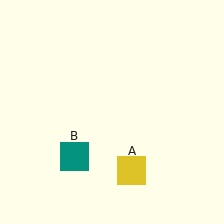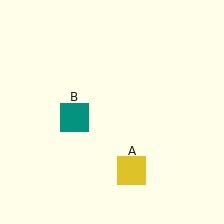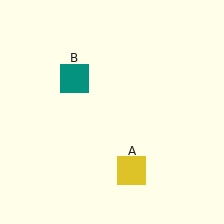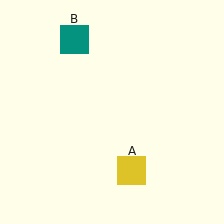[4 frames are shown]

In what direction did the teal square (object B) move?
The teal square (object B) moved up.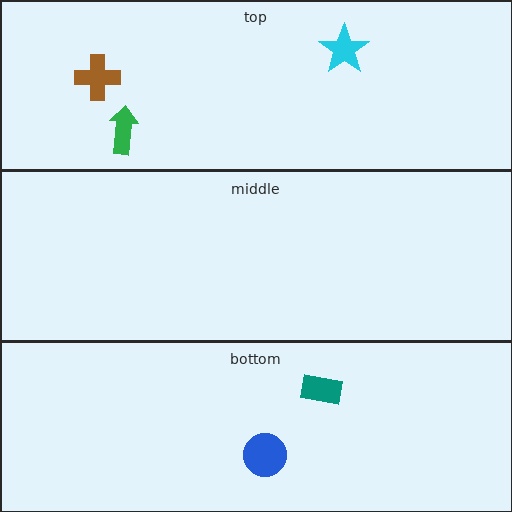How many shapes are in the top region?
3.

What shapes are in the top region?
The brown cross, the green arrow, the cyan star.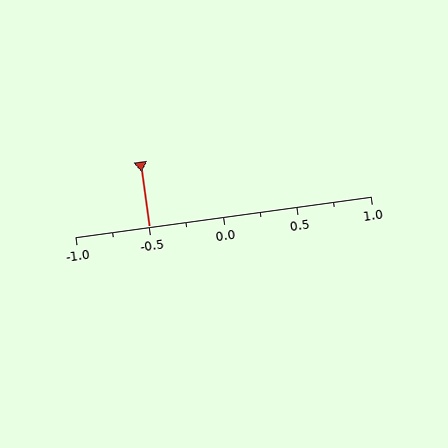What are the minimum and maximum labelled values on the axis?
The axis runs from -1.0 to 1.0.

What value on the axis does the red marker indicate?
The marker indicates approximately -0.5.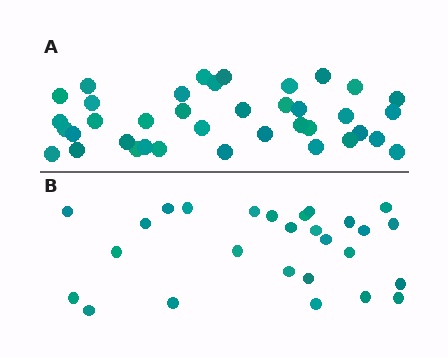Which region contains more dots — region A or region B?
Region A (the top region) has more dots.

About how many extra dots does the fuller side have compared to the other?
Region A has roughly 12 or so more dots than region B.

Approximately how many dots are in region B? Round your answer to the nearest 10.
About 30 dots. (The exact count is 27, which rounds to 30.)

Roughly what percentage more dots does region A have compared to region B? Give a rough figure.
About 40% more.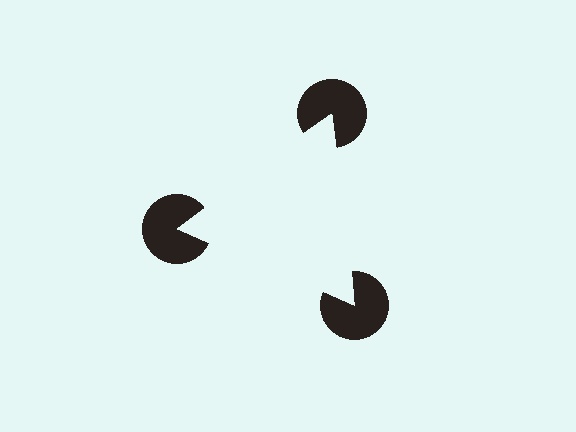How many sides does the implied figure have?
3 sides.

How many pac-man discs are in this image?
There are 3 — one at each vertex of the illusory triangle.